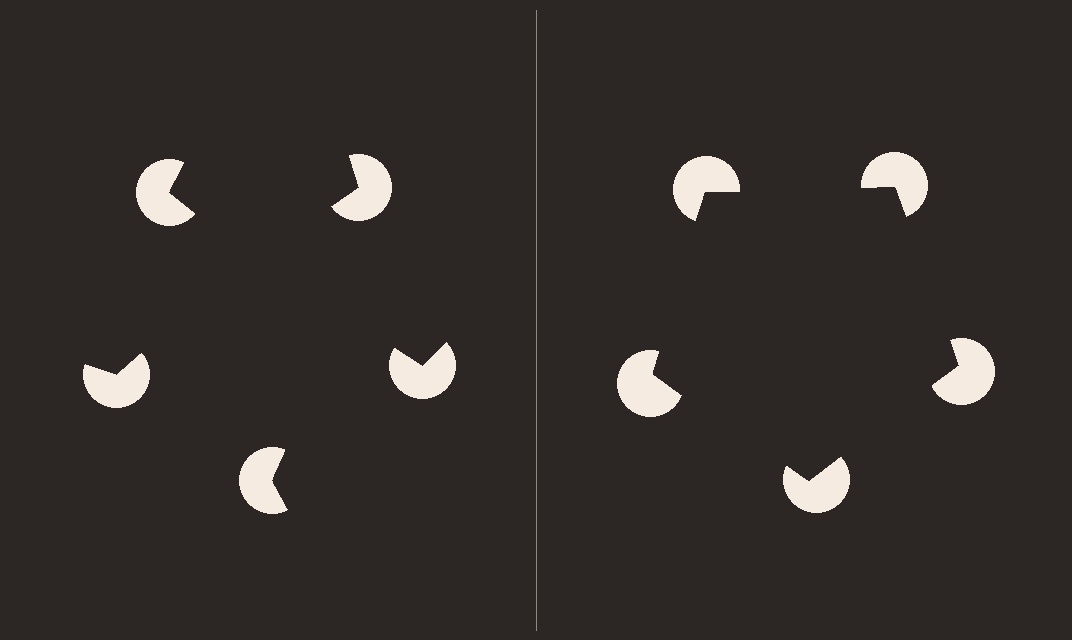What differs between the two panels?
The pac-man discs are positioned identically on both sides; only the wedge orientations differ. On the right they align to a pentagon; on the left they are misaligned.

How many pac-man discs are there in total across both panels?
10 — 5 on each side.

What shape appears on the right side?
An illusory pentagon.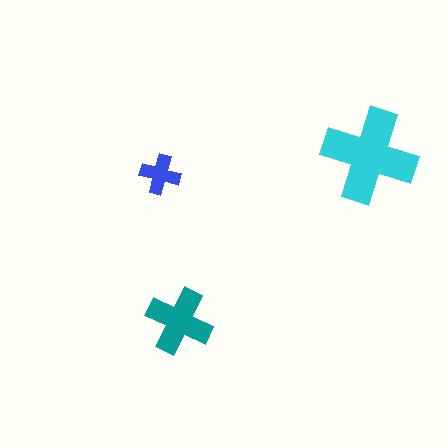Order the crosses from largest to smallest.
the cyan one, the teal one, the blue one.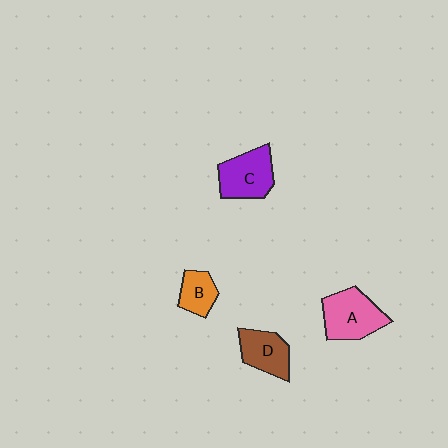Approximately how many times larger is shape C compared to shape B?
Approximately 1.7 times.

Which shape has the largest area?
Shape A (pink).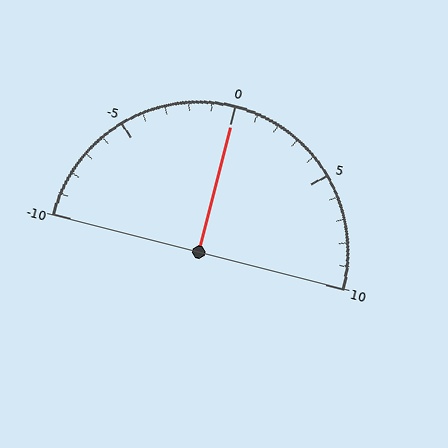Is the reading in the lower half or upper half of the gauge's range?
The reading is in the upper half of the range (-10 to 10).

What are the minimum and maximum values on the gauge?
The gauge ranges from -10 to 10.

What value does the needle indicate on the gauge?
The needle indicates approximately 0.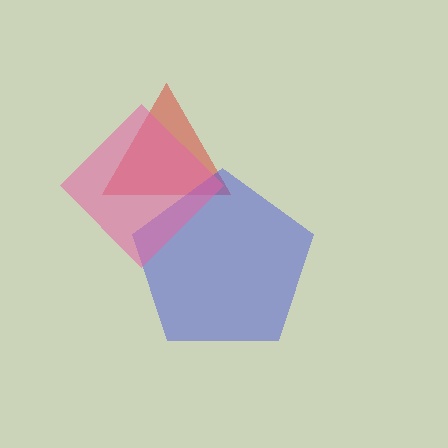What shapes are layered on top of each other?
The layered shapes are: a red triangle, a blue pentagon, a pink diamond.